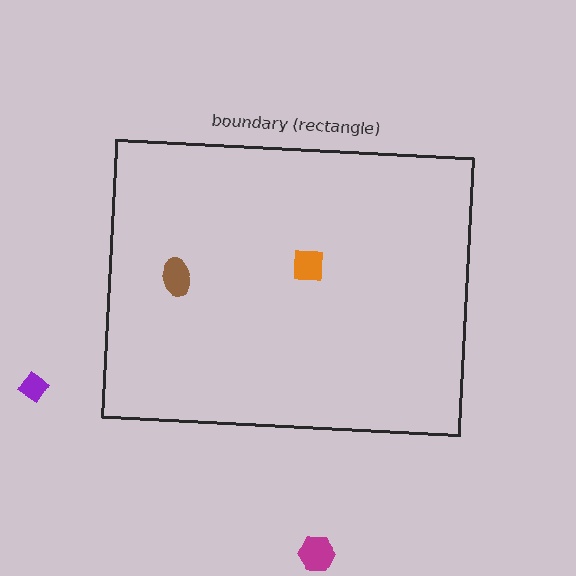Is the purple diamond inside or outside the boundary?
Outside.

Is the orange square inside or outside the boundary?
Inside.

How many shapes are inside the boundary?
2 inside, 2 outside.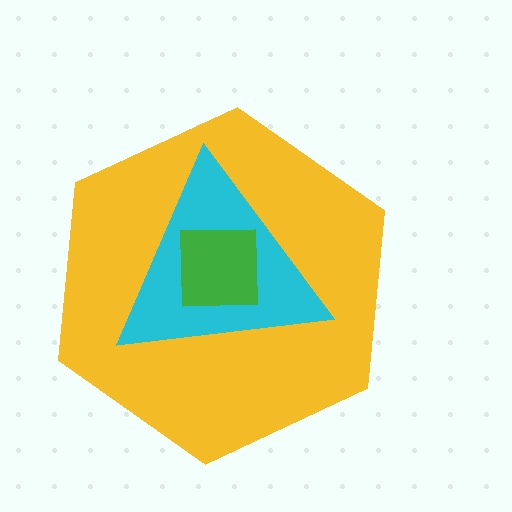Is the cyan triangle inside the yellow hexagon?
Yes.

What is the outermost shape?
The yellow hexagon.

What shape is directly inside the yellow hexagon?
The cyan triangle.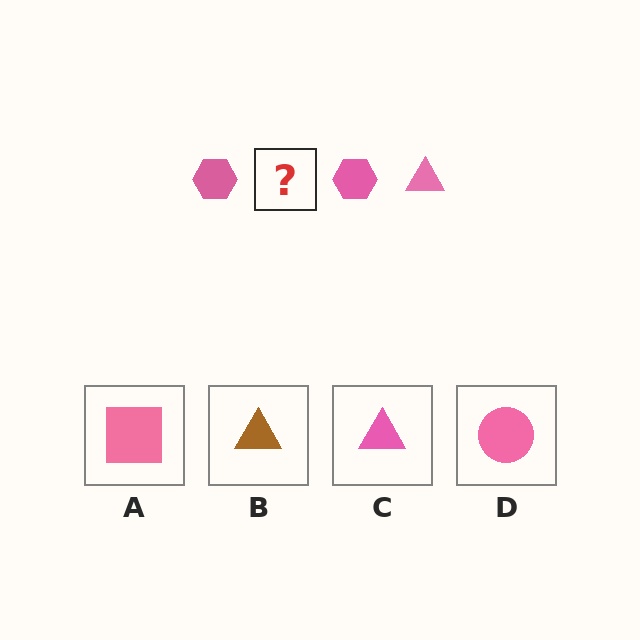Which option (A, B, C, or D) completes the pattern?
C.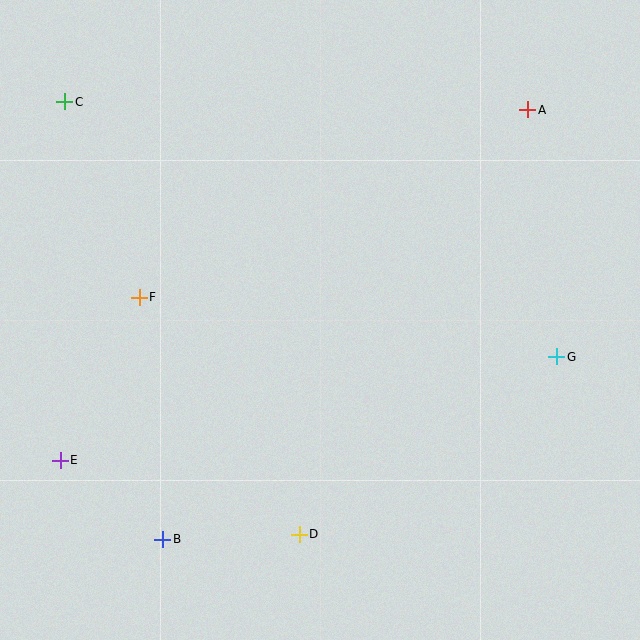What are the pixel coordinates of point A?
Point A is at (528, 110).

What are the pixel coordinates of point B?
Point B is at (163, 539).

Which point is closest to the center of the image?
Point F at (139, 297) is closest to the center.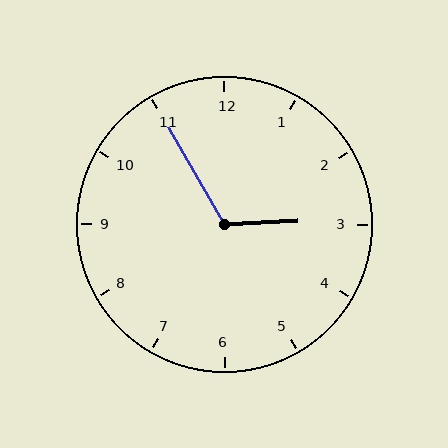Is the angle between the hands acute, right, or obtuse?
It is obtuse.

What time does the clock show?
2:55.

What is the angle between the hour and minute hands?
Approximately 118 degrees.